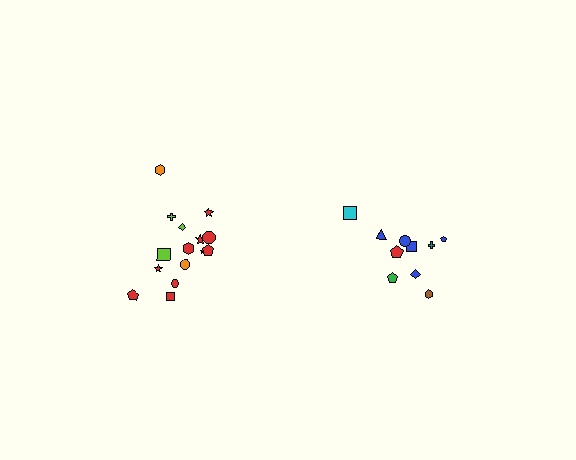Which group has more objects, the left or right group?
The left group.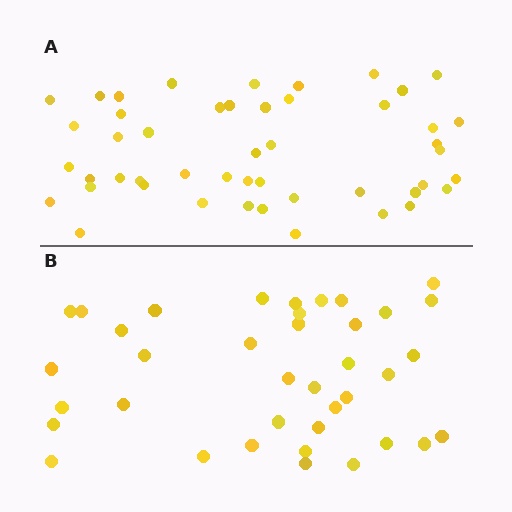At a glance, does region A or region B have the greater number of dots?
Region A (the top region) has more dots.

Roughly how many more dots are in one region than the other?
Region A has roughly 10 or so more dots than region B.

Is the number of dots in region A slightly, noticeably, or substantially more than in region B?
Region A has noticeably more, but not dramatically so. The ratio is roughly 1.3 to 1.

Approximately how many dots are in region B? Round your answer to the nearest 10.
About 40 dots. (The exact count is 38, which rounds to 40.)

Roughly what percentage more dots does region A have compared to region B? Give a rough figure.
About 25% more.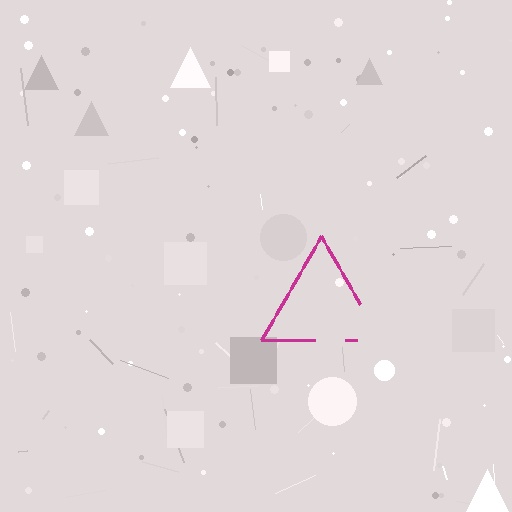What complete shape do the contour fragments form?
The contour fragments form a triangle.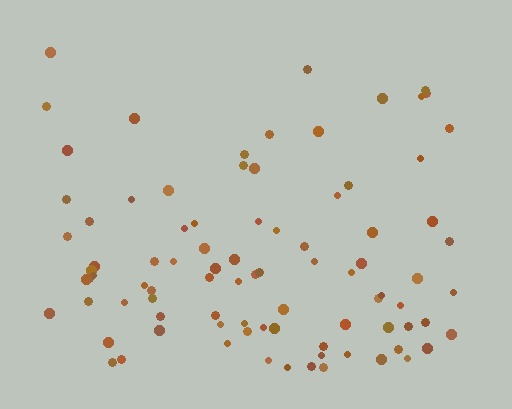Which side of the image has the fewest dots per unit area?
The top.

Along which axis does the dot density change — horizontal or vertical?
Vertical.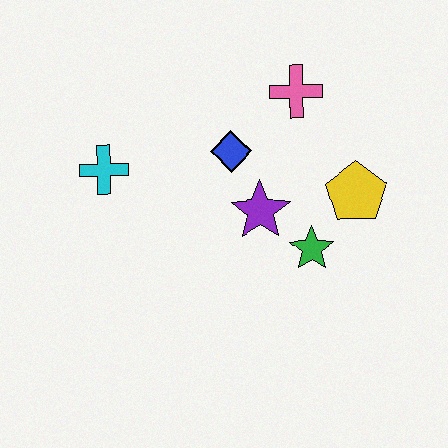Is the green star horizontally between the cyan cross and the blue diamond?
No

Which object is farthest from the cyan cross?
The yellow pentagon is farthest from the cyan cross.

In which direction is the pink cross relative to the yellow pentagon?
The pink cross is above the yellow pentagon.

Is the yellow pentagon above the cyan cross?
No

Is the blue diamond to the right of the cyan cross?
Yes